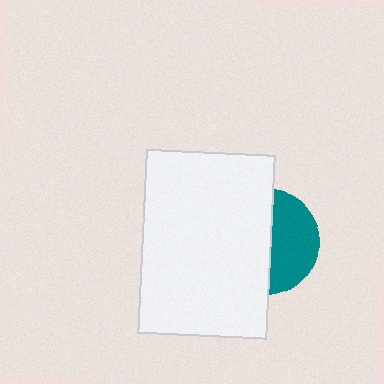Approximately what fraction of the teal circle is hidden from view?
Roughly 55% of the teal circle is hidden behind the white rectangle.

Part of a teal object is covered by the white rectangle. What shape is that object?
It is a circle.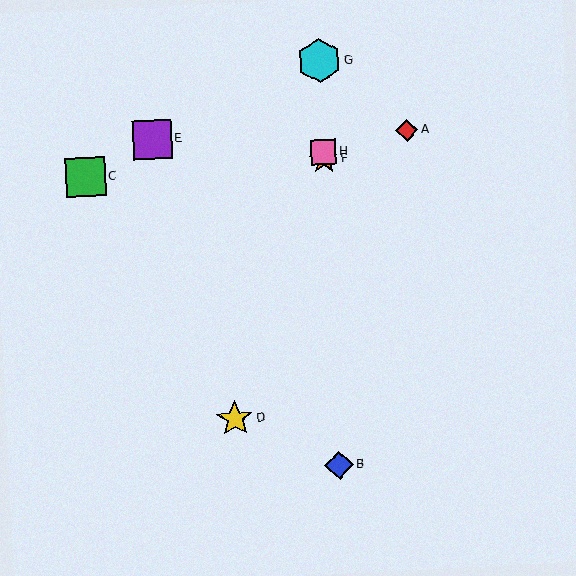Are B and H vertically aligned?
Yes, both are at x≈339.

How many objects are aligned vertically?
4 objects (B, F, G, H) are aligned vertically.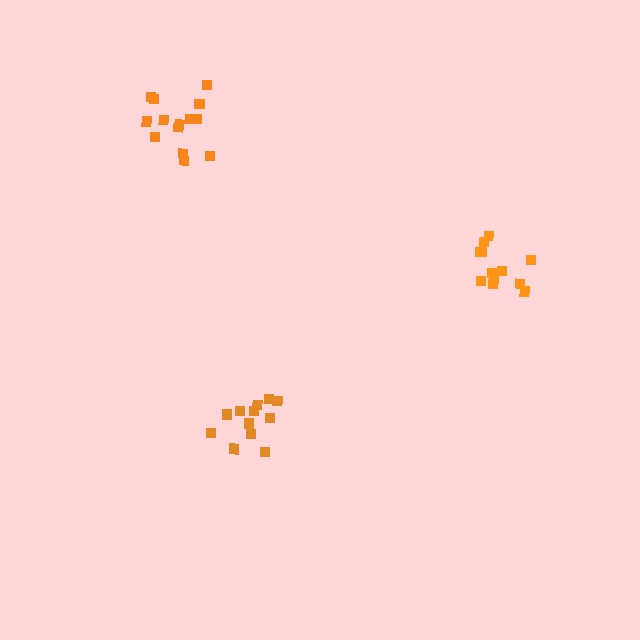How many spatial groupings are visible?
There are 3 spatial groupings.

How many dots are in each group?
Group 1: 12 dots, Group 2: 12 dots, Group 3: 14 dots (38 total).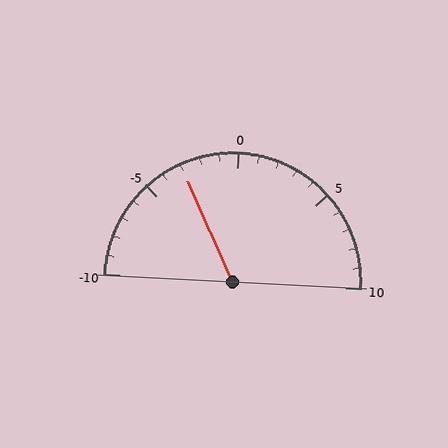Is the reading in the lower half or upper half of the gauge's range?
The reading is in the lower half of the range (-10 to 10).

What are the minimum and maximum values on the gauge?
The gauge ranges from -10 to 10.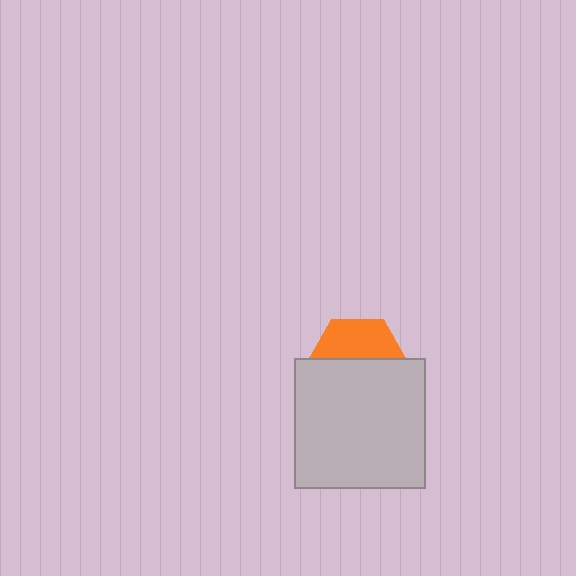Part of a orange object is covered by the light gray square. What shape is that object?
It is a hexagon.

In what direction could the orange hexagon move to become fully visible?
The orange hexagon could move up. That would shift it out from behind the light gray square entirely.